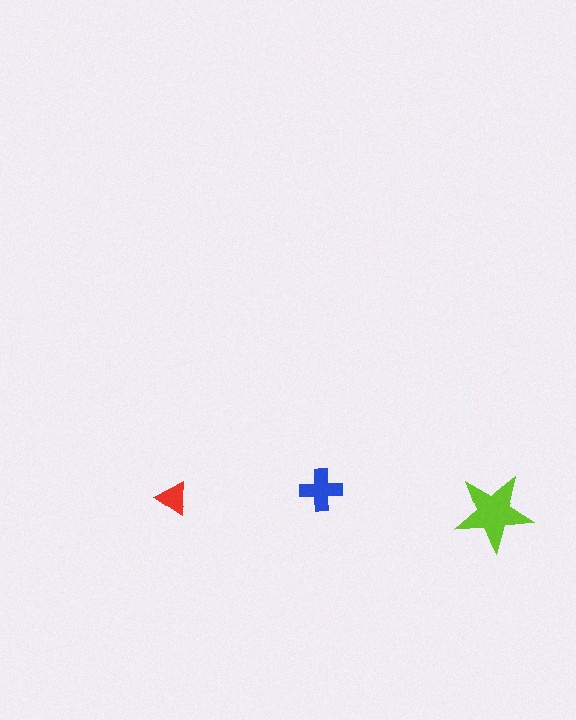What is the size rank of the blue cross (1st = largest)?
2nd.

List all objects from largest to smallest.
The lime star, the blue cross, the red triangle.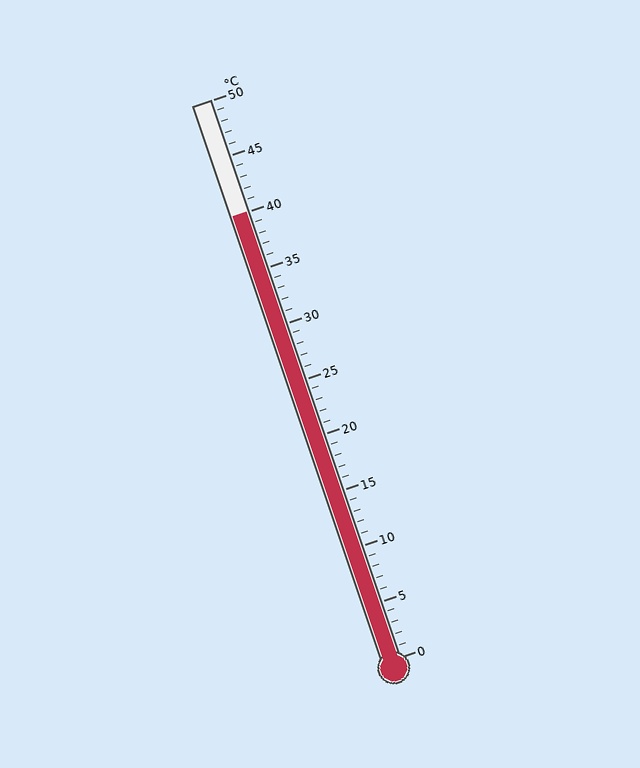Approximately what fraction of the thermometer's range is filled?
The thermometer is filled to approximately 80% of its range.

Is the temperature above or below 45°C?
The temperature is below 45°C.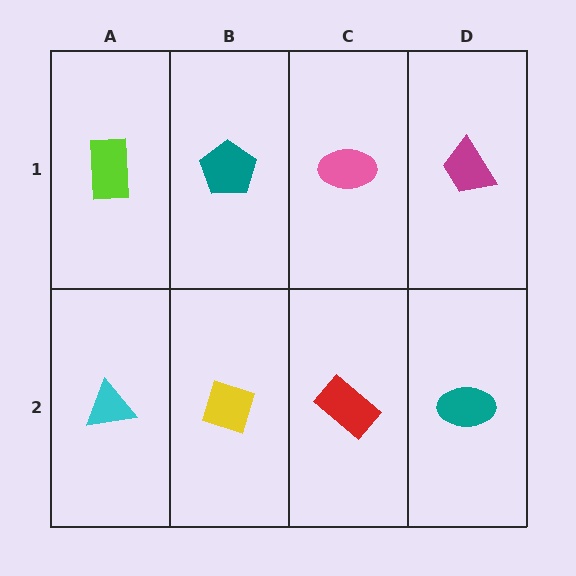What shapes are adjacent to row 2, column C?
A pink ellipse (row 1, column C), a yellow diamond (row 2, column B), a teal ellipse (row 2, column D).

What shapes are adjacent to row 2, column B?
A teal pentagon (row 1, column B), a cyan triangle (row 2, column A), a red rectangle (row 2, column C).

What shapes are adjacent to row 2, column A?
A lime rectangle (row 1, column A), a yellow diamond (row 2, column B).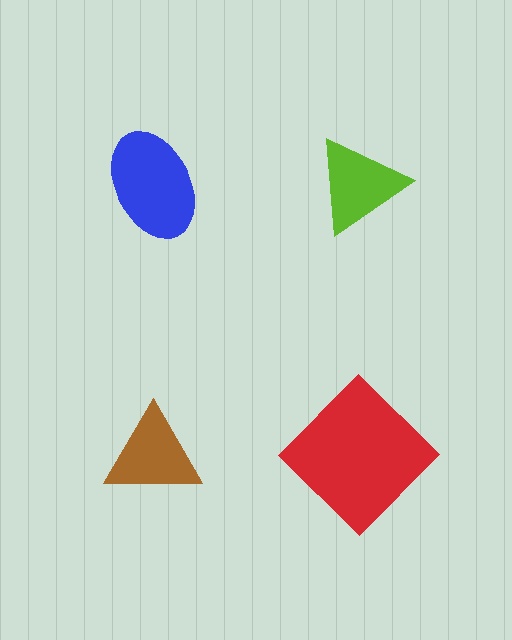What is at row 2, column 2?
A red diamond.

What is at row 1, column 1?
A blue ellipse.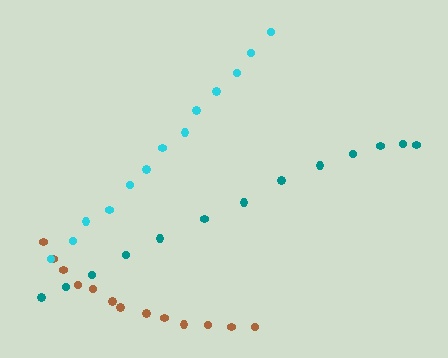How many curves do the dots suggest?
There are 3 distinct paths.